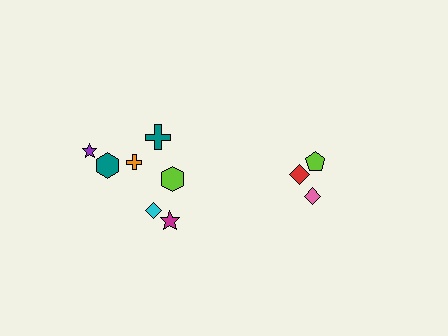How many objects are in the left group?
There are 7 objects.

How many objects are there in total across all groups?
There are 10 objects.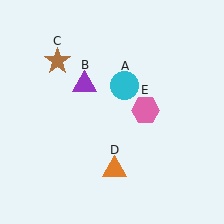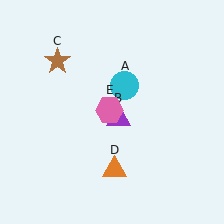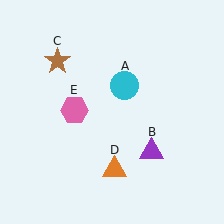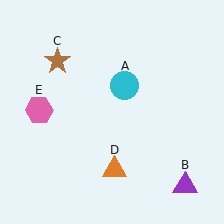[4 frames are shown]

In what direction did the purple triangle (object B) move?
The purple triangle (object B) moved down and to the right.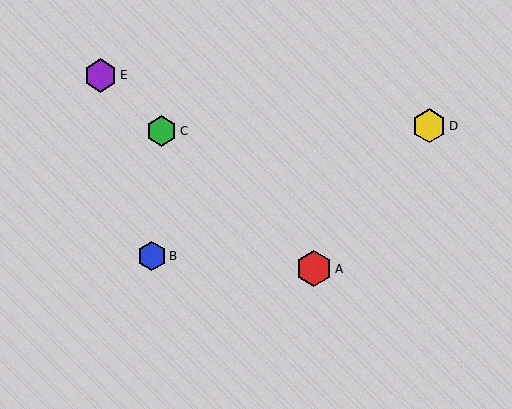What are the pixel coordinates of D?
Object D is at (429, 126).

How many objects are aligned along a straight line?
3 objects (A, C, E) are aligned along a straight line.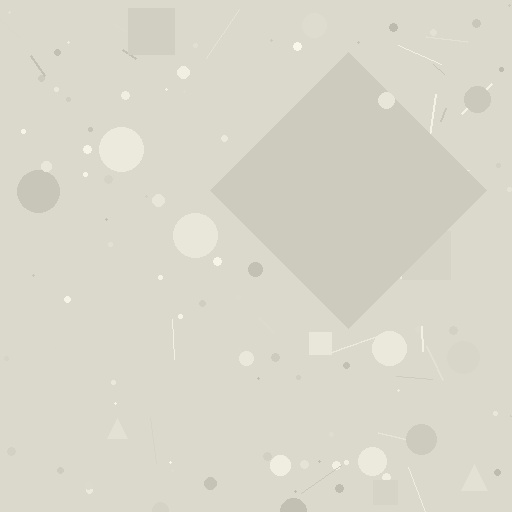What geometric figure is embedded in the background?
A diamond is embedded in the background.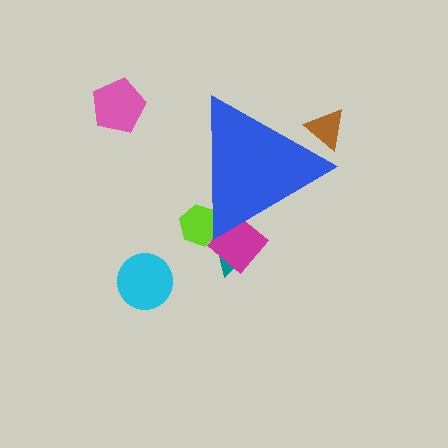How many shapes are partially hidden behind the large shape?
4 shapes are partially hidden.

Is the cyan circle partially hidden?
No, the cyan circle is fully visible.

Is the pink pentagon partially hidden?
No, the pink pentagon is fully visible.